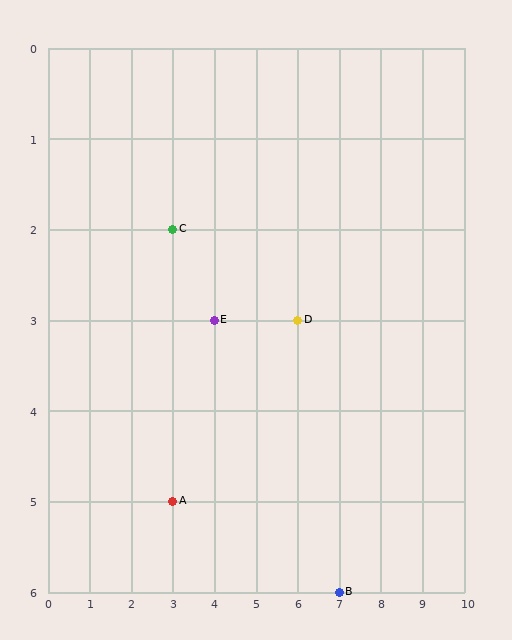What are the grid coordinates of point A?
Point A is at grid coordinates (3, 5).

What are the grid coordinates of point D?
Point D is at grid coordinates (6, 3).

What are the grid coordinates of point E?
Point E is at grid coordinates (4, 3).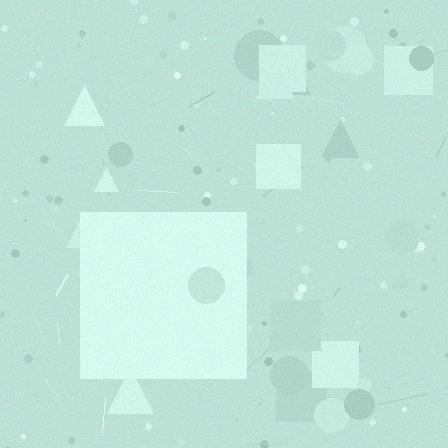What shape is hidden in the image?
A square is hidden in the image.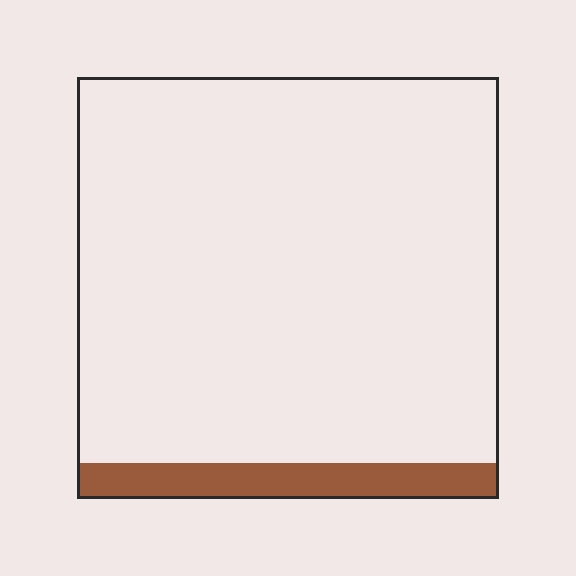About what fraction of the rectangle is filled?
About one tenth (1/10).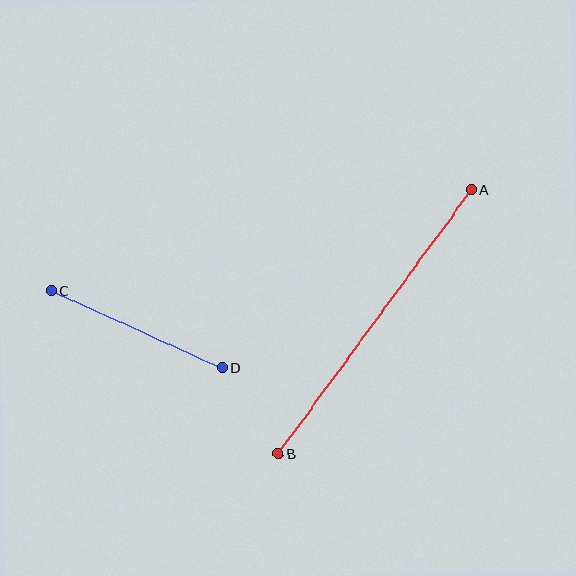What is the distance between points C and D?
The distance is approximately 187 pixels.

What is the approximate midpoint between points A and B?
The midpoint is at approximately (375, 322) pixels.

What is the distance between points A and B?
The distance is approximately 327 pixels.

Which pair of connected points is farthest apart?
Points A and B are farthest apart.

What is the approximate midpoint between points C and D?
The midpoint is at approximately (137, 329) pixels.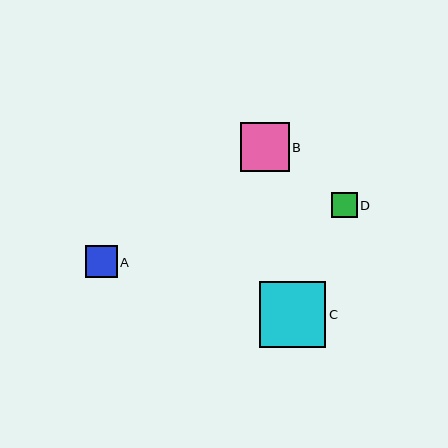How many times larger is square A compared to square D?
Square A is approximately 1.3 times the size of square D.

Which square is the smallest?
Square D is the smallest with a size of approximately 25 pixels.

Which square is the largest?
Square C is the largest with a size of approximately 66 pixels.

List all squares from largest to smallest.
From largest to smallest: C, B, A, D.